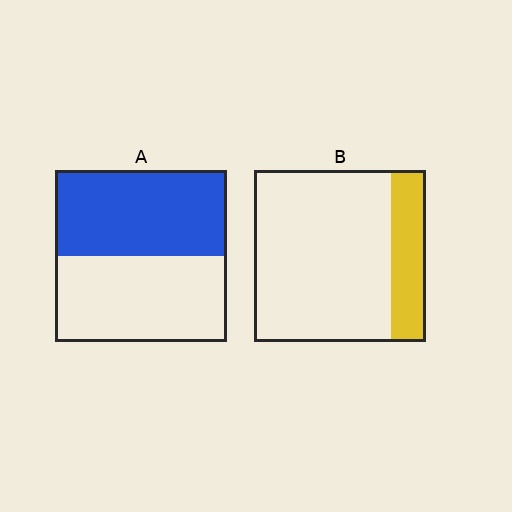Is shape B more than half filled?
No.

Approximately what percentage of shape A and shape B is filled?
A is approximately 50% and B is approximately 20%.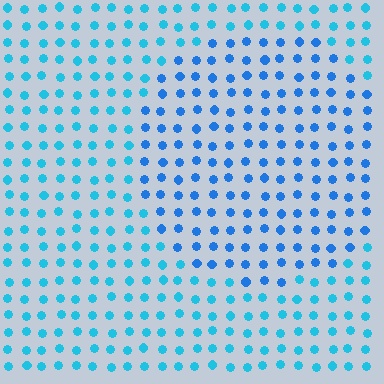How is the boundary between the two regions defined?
The boundary is defined purely by a slight shift in hue (about 24 degrees). Spacing, size, and orientation are identical on both sides.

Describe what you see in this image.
The image is filled with small cyan elements in a uniform arrangement. A circle-shaped region is visible where the elements are tinted to a slightly different hue, forming a subtle color boundary.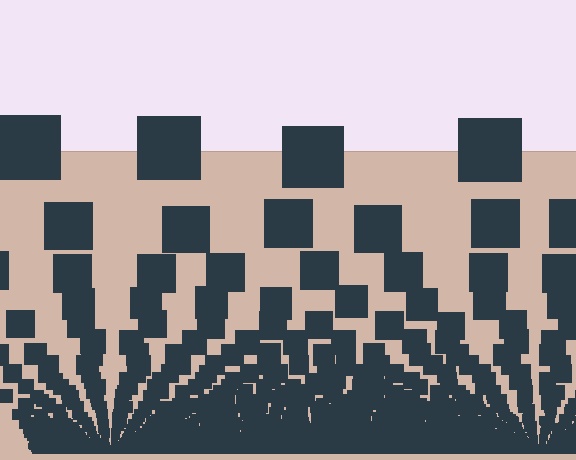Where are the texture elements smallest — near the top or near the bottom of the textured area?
Near the bottom.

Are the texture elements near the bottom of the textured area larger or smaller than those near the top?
Smaller. The gradient is inverted — elements near the bottom are smaller and denser.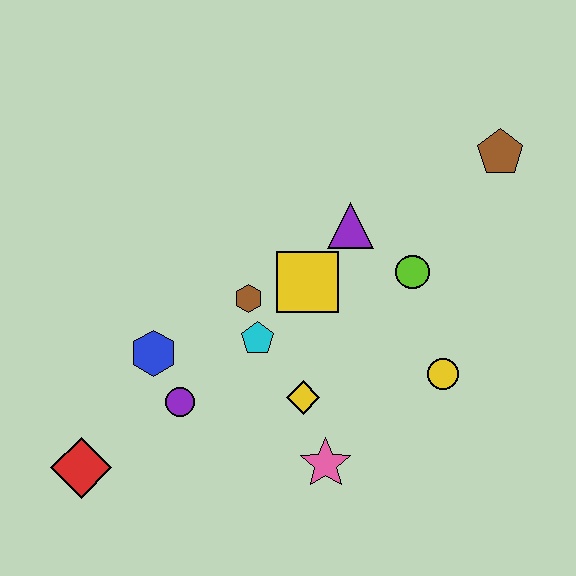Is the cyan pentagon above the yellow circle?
Yes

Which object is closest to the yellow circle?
The lime circle is closest to the yellow circle.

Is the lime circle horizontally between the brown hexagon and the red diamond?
No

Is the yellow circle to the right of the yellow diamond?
Yes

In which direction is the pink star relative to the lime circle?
The pink star is below the lime circle.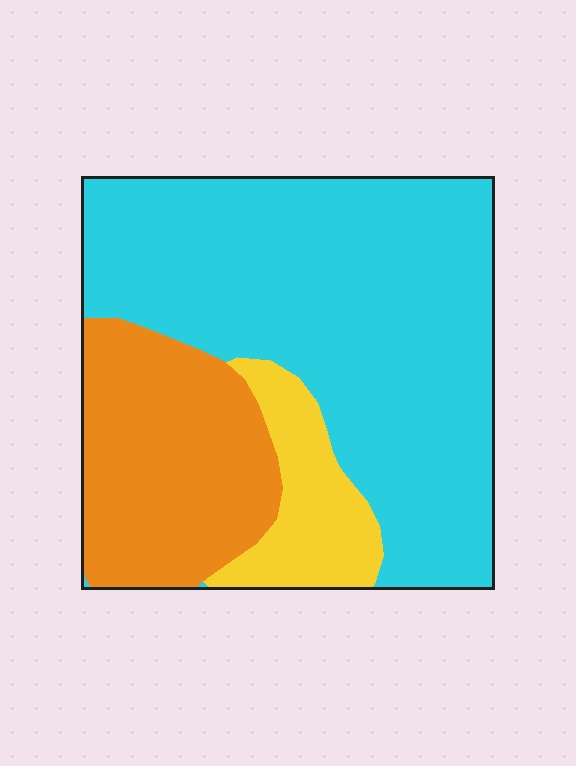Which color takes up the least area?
Yellow, at roughly 10%.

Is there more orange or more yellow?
Orange.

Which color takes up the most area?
Cyan, at roughly 60%.